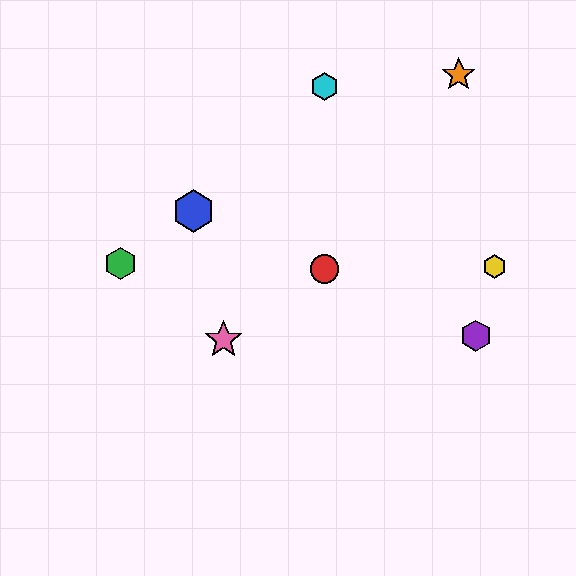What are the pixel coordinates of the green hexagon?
The green hexagon is at (120, 263).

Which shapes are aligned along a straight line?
The red circle, the blue hexagon, the purple hexagon are aligned along a straight line.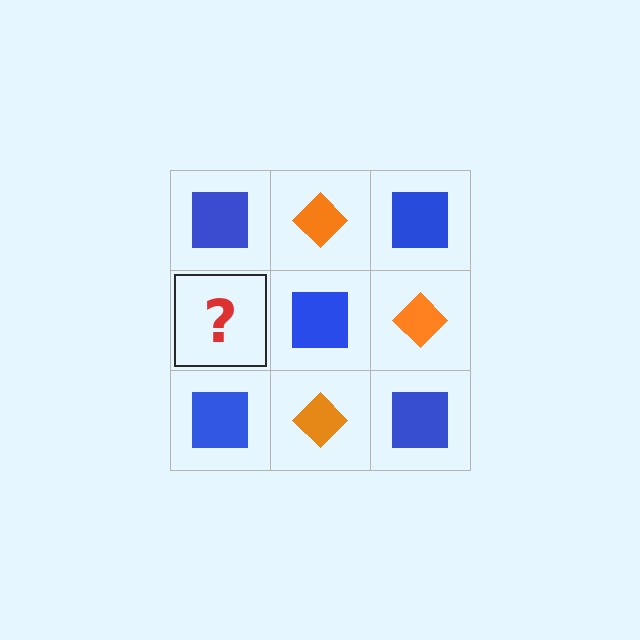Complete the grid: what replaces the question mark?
The question mark should be replaced with an orange diamond.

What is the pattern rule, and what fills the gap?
The rule is that it alternates blue square and orange diamond in a checkerboard pattern. The gap should be filled with an orange diamond.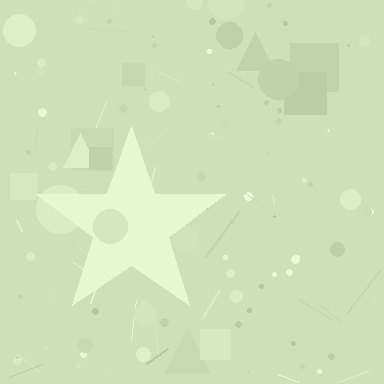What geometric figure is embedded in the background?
A star is embedded in the background.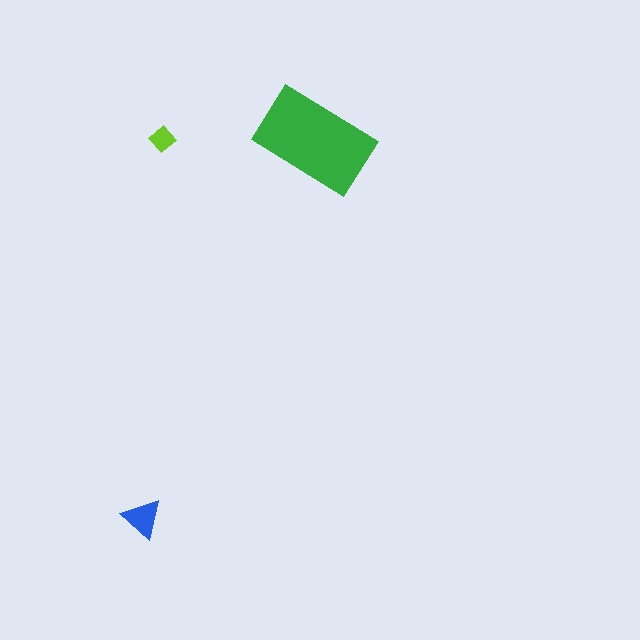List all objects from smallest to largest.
The lime diamond, the blue triangle, the green rectangle.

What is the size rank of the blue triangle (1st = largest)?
2nd.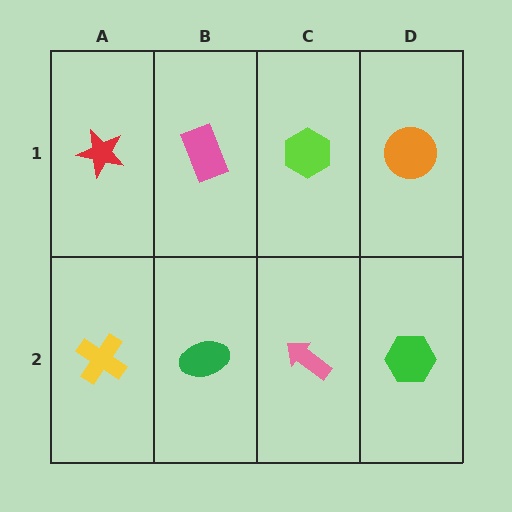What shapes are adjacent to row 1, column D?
A green hexagon (row 2, column D), a lime hexagon (row 1, column C).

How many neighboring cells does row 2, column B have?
3.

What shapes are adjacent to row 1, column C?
A pink arrow (row 2, column C), a pink rectangle (row 1, column B), an orange circle (row 1, column D).